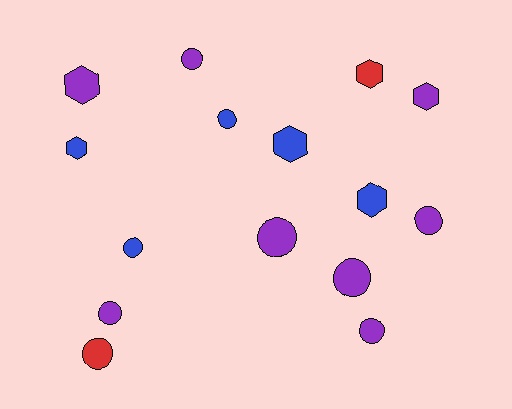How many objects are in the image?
There are 15 objects.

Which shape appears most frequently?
Circle, with 9 objects.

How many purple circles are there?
There are 6 purple circles.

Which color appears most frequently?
Purple, with 8 objects.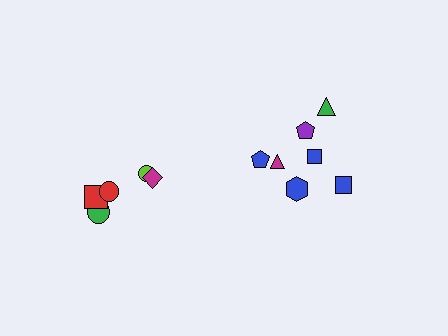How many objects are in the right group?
There are 7 objects.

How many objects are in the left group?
There are 5 objects.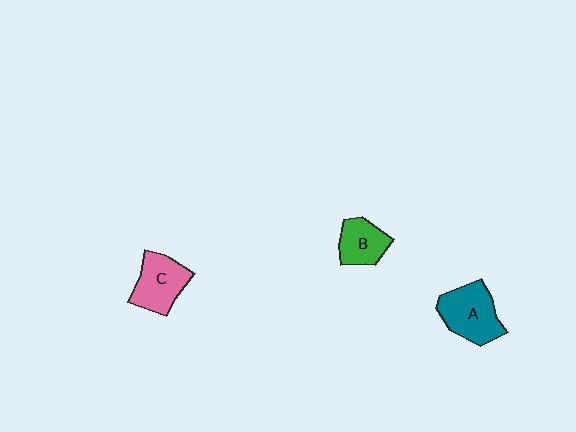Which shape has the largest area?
Shape A (teal).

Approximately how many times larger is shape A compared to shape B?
Approximately 1.5 times.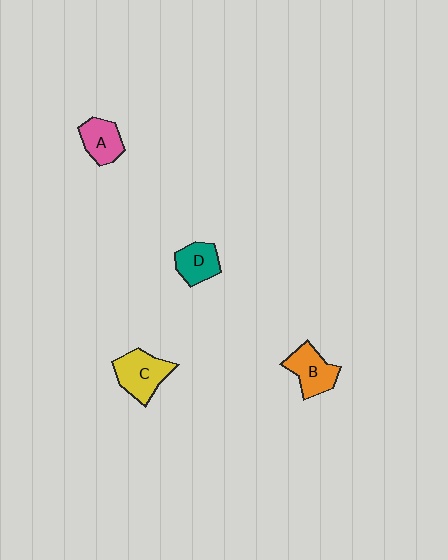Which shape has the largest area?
Shape C (yellow).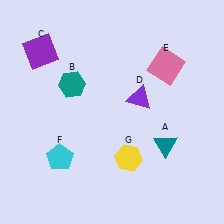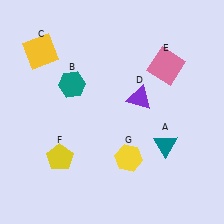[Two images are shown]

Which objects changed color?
C changed from purple to yellow. F changed from cyan to yellow.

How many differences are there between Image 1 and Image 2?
There are 2 differences between the two images.